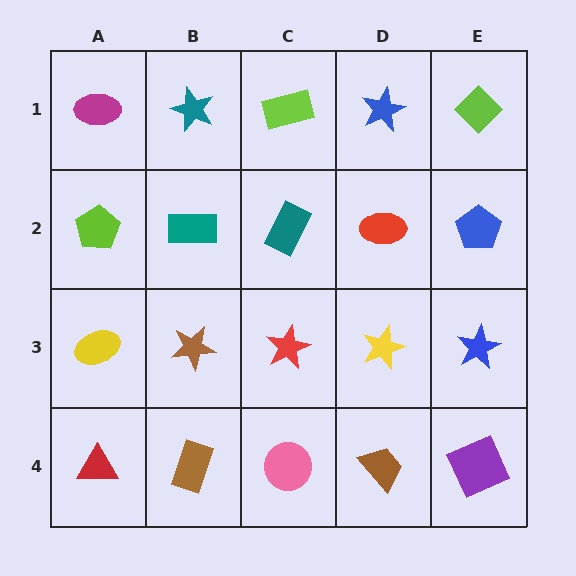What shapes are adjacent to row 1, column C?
A teal rectangle (row 2, column C), a teal star (row 1, column B), a blue star (row 1, column D).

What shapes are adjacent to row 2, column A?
A magenta ellipse (row 1, column A), a yellow ellipse (row 3, column A), a teal rectangle (row 2, column B).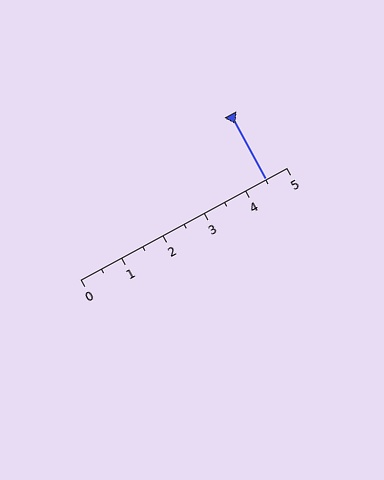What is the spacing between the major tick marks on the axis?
The major ticks are spaced 1 apart.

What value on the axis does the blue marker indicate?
The marker indicates approximately 4.5.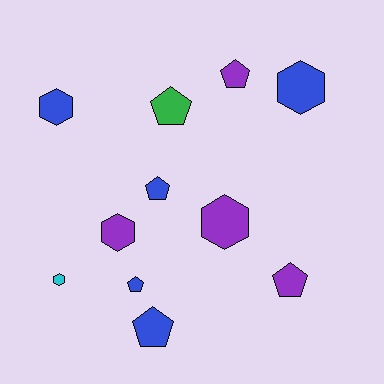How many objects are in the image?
There are 11 objects.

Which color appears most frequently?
Blue, with 5 objects.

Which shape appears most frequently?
Pentagon, with 6 objects.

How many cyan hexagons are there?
There is 1 cyan hexagon.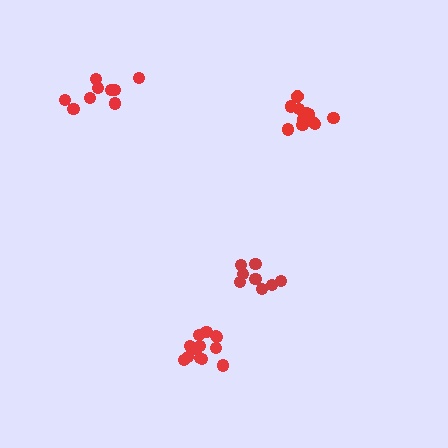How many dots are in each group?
Group 1: 9 dots, Group 2: 8 dots, Group 3: 11 dots, Group 4: 14 dots (42 total).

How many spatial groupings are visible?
There are 4 spatial groupings.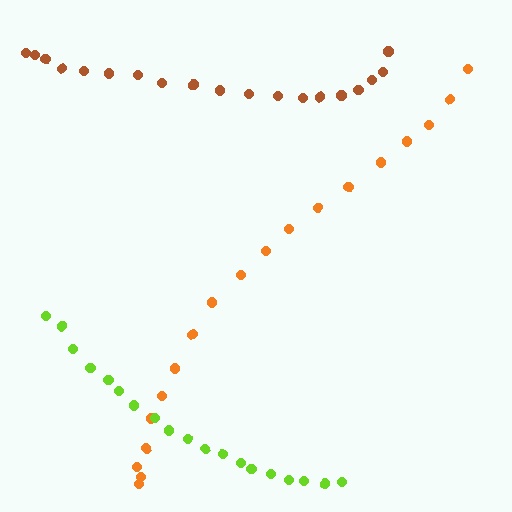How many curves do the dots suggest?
There are 3 distinct paths.